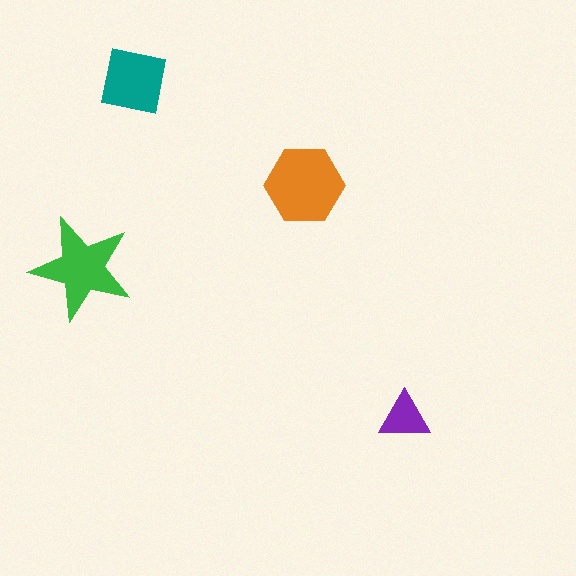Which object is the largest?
The orange hexagon.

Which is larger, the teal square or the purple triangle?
The teal square.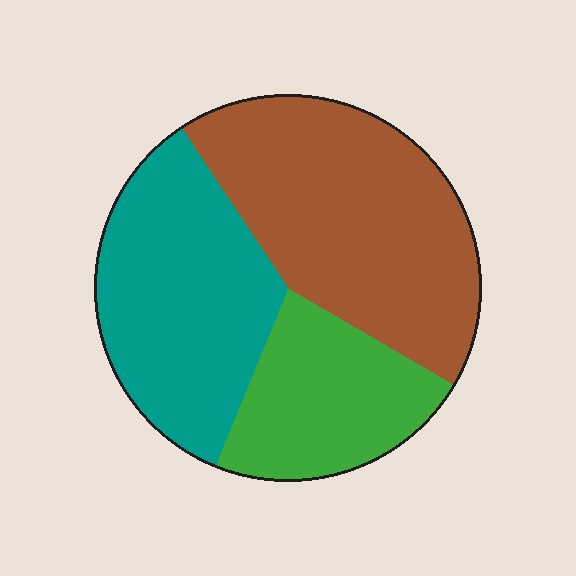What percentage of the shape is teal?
Teal takes up about one third (1/3) of the shape.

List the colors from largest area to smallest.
From largest to smallest: brown, teal, green.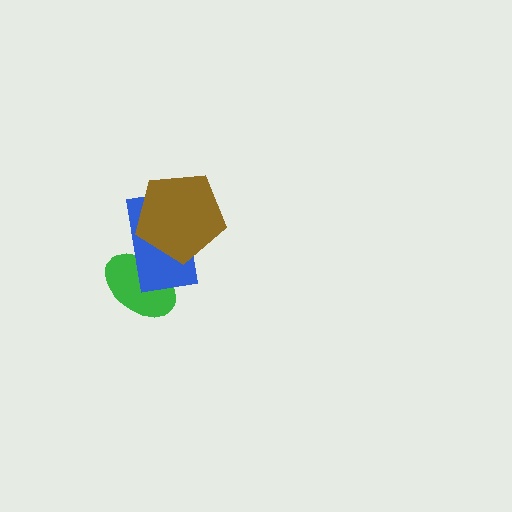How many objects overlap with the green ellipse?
1 object overlaps with the green ellipse.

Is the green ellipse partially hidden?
Yes, it is partially covered by another shape.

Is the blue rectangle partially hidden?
Yes, it is partially covered by another shape.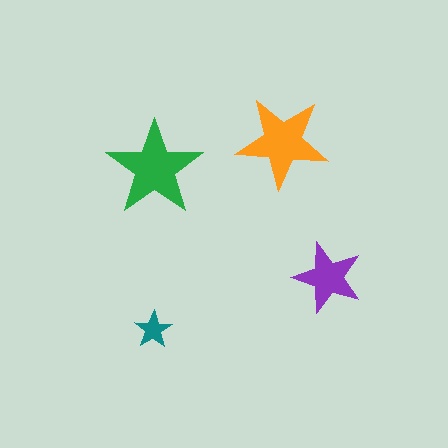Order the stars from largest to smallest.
the green one, the orange one, the purple one, the teal one.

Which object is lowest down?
The teal star is bottommost.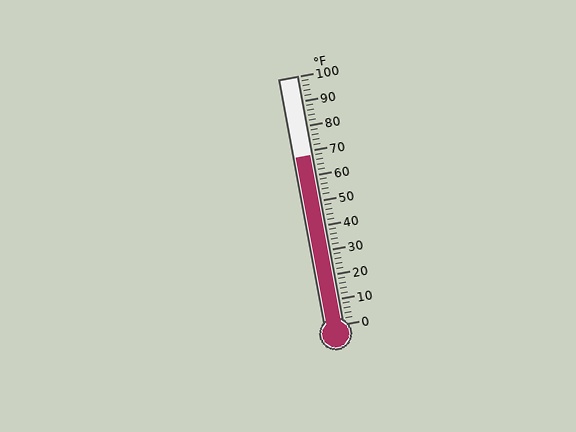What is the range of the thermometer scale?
The thermometer scale ranges from 0°F to 100°F.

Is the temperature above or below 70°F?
The temperature is below 70°F.